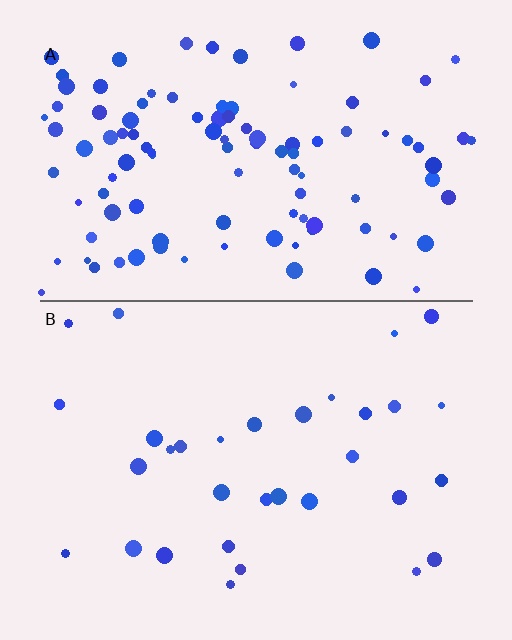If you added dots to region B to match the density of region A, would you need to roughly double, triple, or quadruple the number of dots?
Approximately triple.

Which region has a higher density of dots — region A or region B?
A (the top).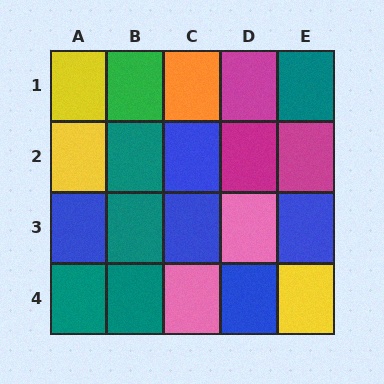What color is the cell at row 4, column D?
Blue.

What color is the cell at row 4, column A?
Teal.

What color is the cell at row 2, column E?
Magenta.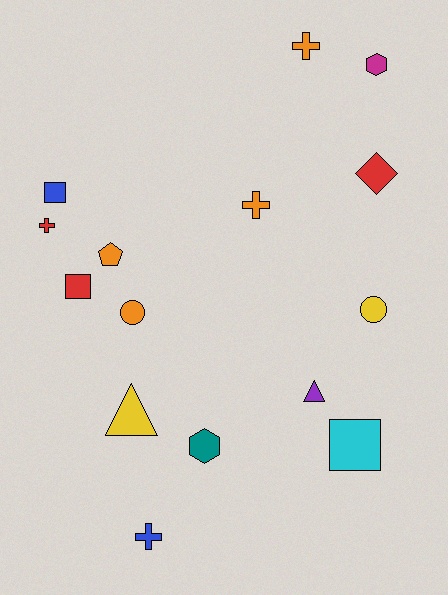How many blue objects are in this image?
There are 2 blue objects.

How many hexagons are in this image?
There are 2 hexagons.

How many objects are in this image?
There are 15 objects.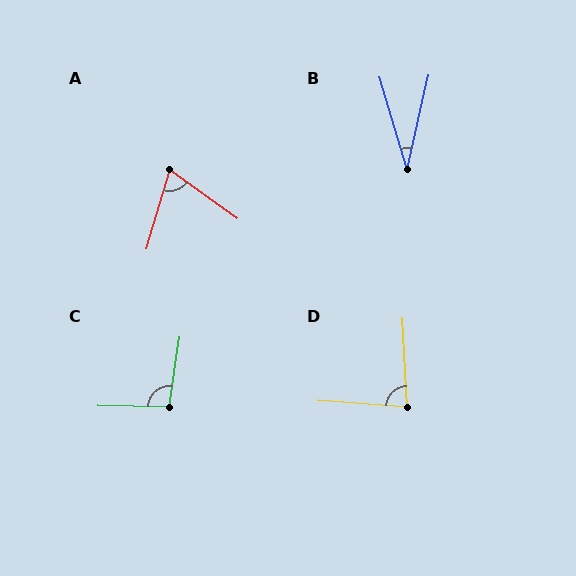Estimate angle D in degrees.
Approximately 83 degrees.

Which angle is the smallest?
B, at approximately 30 degrees.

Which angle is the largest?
C, at approximately 97 degrees.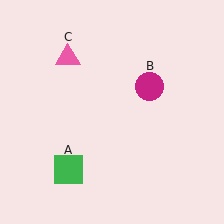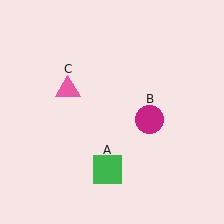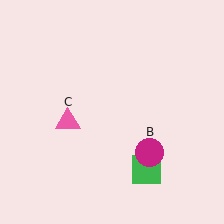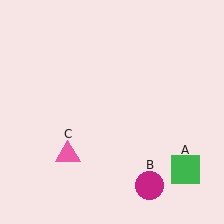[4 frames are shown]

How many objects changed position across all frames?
3 objects changed position: green square (object A), magenta circle (object B), pink triangle (object C).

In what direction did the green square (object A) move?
The green square (object A) moved right.